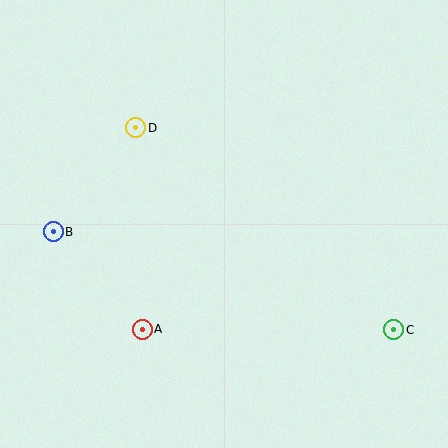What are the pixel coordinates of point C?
Point C is at (394, 330).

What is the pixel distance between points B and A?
The distance between B and A is 132 pixels.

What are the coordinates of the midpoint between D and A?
The midpoint between D and A is at (139, 228).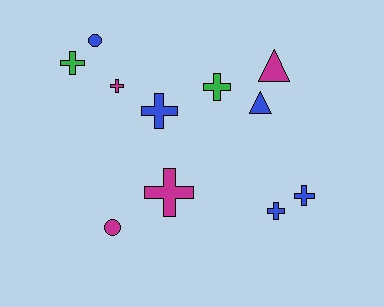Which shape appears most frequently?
Cross, with 7 objects.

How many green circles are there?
There are no green circles.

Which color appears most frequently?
Blue, with 5 objects.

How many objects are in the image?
There are 11 objects.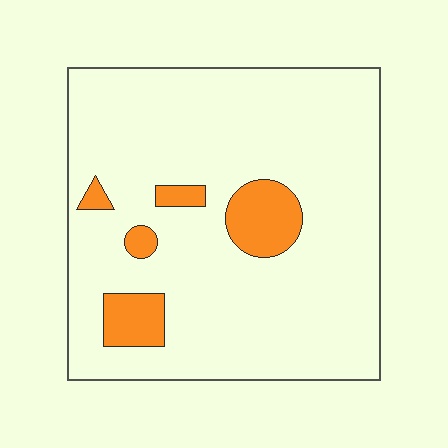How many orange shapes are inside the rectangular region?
5.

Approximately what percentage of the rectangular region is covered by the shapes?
Approximately 10%.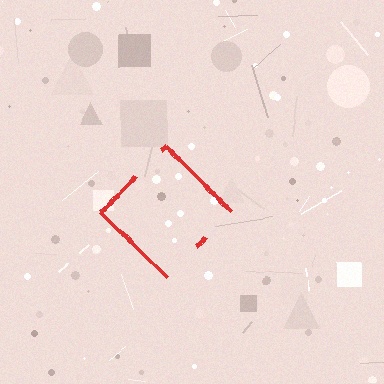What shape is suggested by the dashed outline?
The dashed outline suggests a diamond.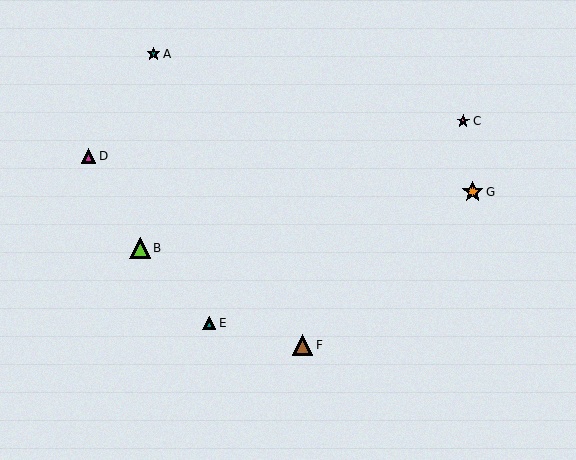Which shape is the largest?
The lime triangle (labeled B) is the largest.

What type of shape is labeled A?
Shape A is a teal star.